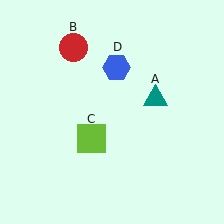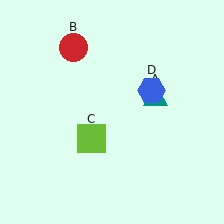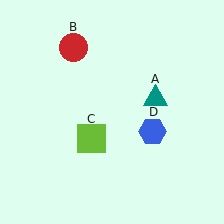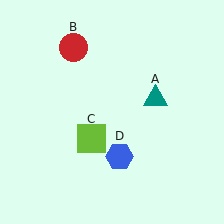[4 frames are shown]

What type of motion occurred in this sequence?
The blue hexagon (object D) rotated clockwise around the center of the scene.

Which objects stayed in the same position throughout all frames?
Teal triangle (object A) and red circle (object B) and lime square (object C) remained stationary.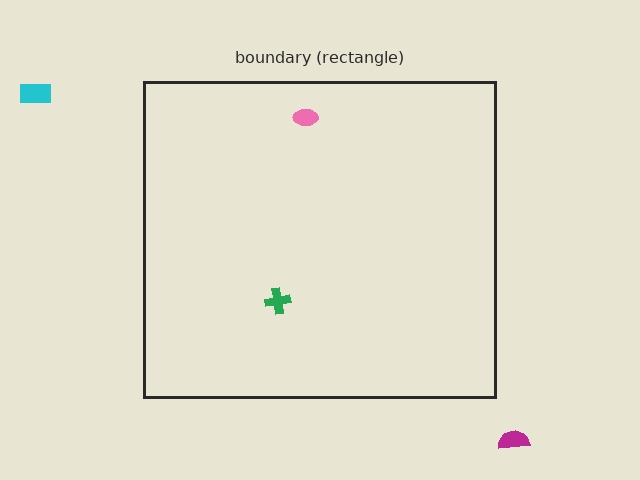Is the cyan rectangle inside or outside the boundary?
Outside.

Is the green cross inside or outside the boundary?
Inside.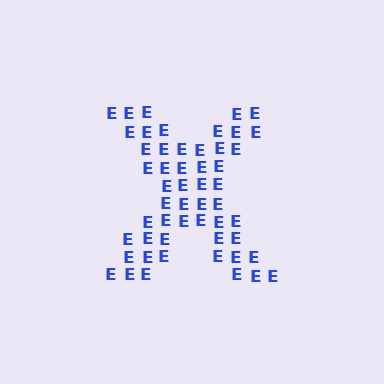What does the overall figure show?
The overall figure shows the letter X.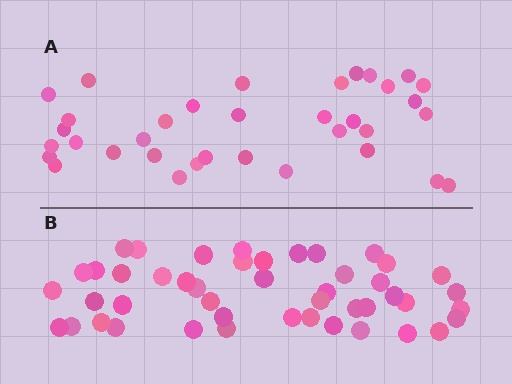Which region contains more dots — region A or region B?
Region B (the bottom region) has more dots.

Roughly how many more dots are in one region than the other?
Region B has roughly 12 or so more dots than region A.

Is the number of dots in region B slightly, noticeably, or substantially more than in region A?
Region B has noticeably more, but not dramatically so. The ratio is roughly 1.3 to 1.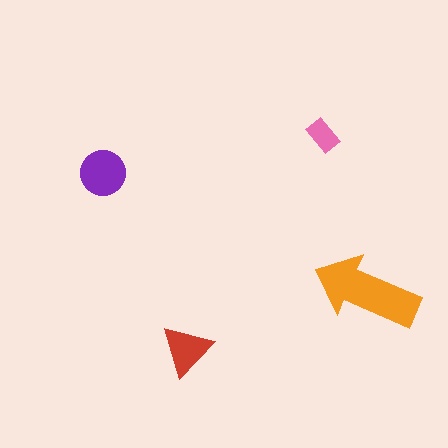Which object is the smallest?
The pink rectangle.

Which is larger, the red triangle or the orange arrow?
The orange arrow.